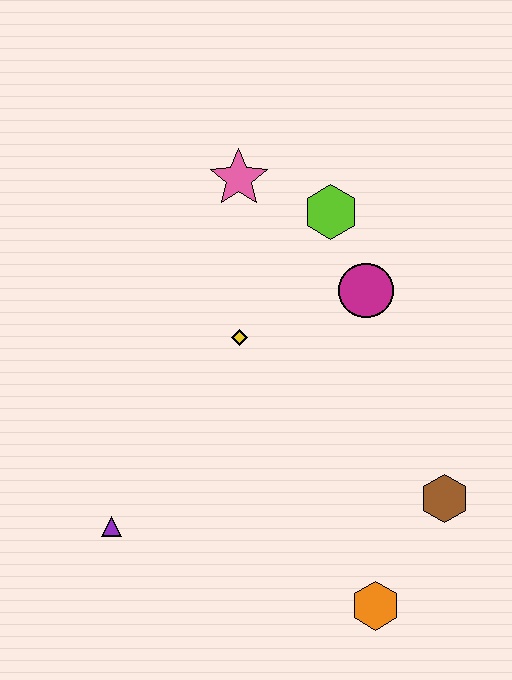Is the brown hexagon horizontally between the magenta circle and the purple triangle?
No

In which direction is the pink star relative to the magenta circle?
The pink star is to the left of the magenta circle.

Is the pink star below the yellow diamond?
No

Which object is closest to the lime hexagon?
The magenta circle is closest to the lime hexagon.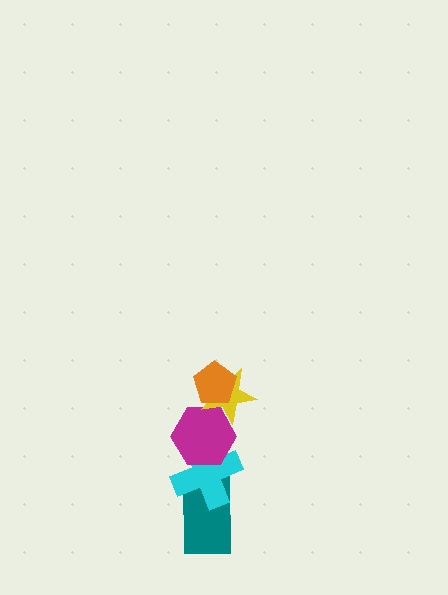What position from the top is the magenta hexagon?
The magenta hexagon is 3rd from the top.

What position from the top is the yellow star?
The yellow star is 2nd from the top.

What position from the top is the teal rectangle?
The teal rectangle is 5th from the top.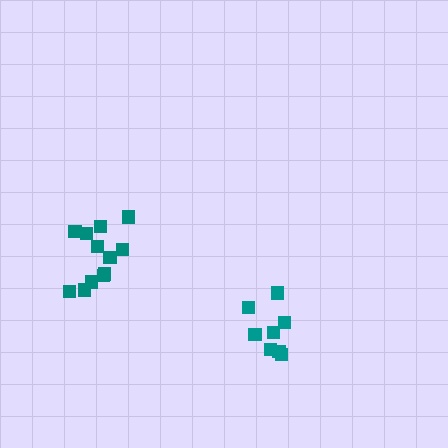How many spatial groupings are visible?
There are 2 spatial groupings.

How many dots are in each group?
Group 1: 12 dots, Group 2: 8 dots (20 total).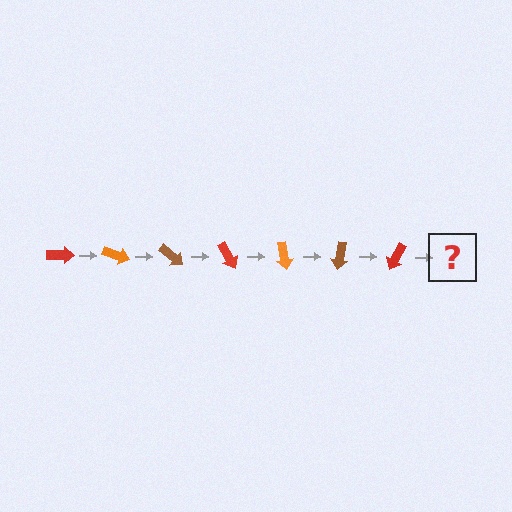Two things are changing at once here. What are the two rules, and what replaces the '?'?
The two rules are that it rotates 20 degrees each step and the color cycles through red, orange, and brown. The '?' should be an orange arrow, rotated 140 degrees from the start.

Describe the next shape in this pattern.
It should be an orange arrow, rotated 140 degrees from the start.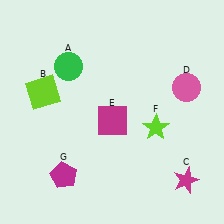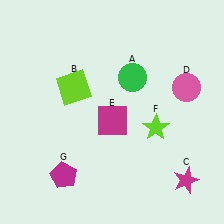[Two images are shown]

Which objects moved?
The objects that moved are: the green circle (A), the lime square (B).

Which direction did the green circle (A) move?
The green circle (A) moved right.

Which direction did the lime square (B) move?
The lime square (B) moved right.